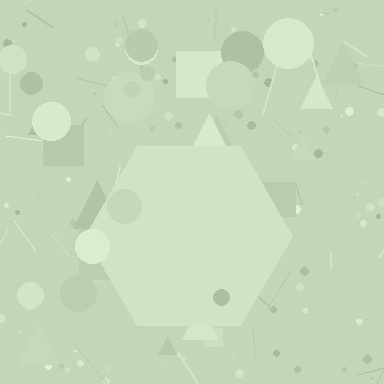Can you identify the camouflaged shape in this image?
The camouflaged shape is a hexagon.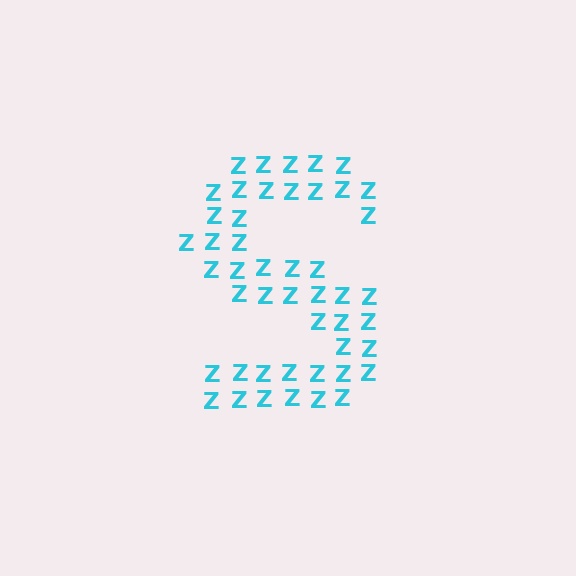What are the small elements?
The small elements are letter Z's.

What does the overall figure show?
The overall figure shows the letter S.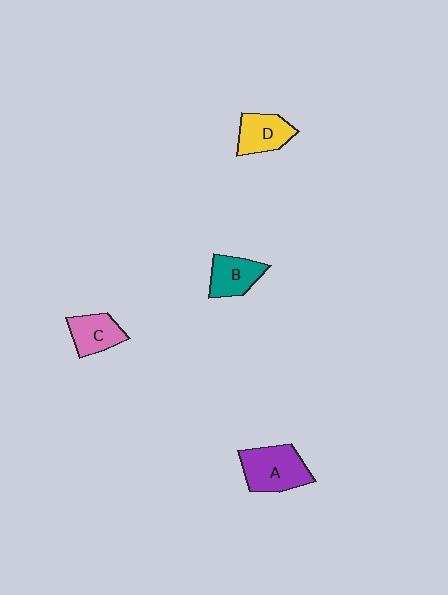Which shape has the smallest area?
Shape C (pink).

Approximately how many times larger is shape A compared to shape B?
Approximately 1.5 times.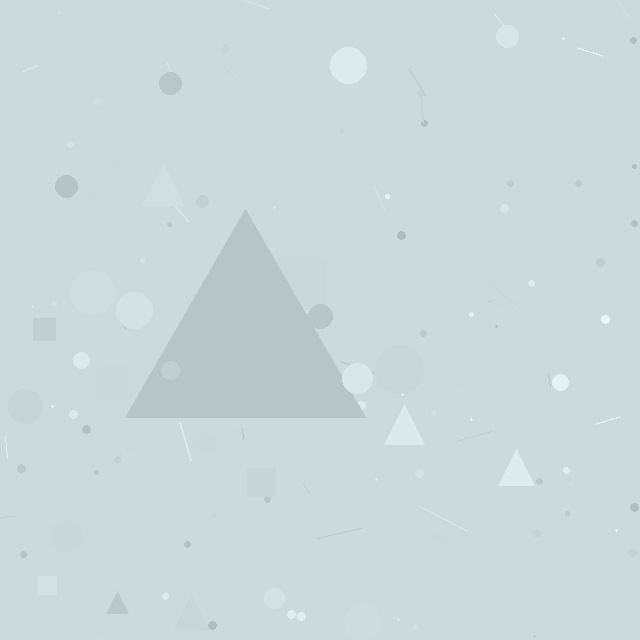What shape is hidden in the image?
A triangle is hidden in the image.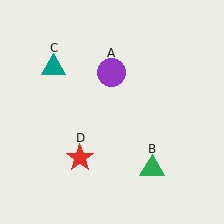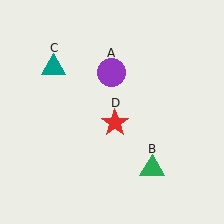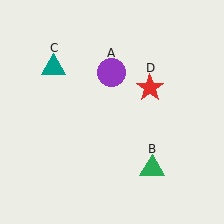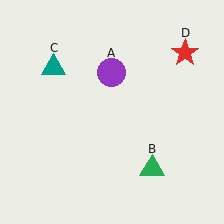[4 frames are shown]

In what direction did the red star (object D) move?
The red star (object D) moved up and to the right.